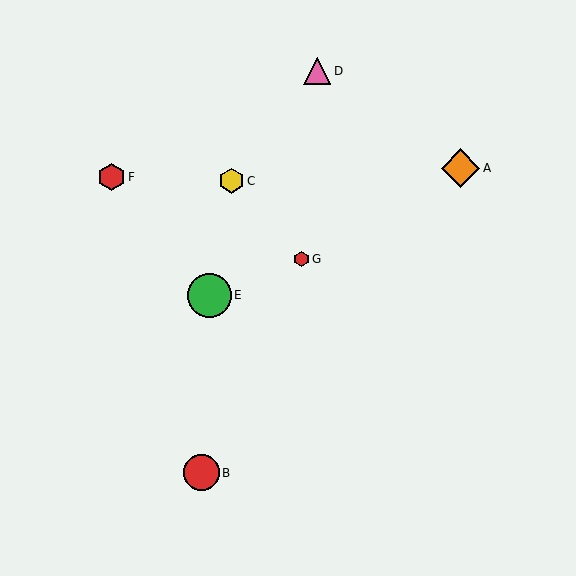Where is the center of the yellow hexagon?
The center of the yellow hexagon is at (232, 181).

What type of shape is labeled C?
Shape C is a yellow hexagon.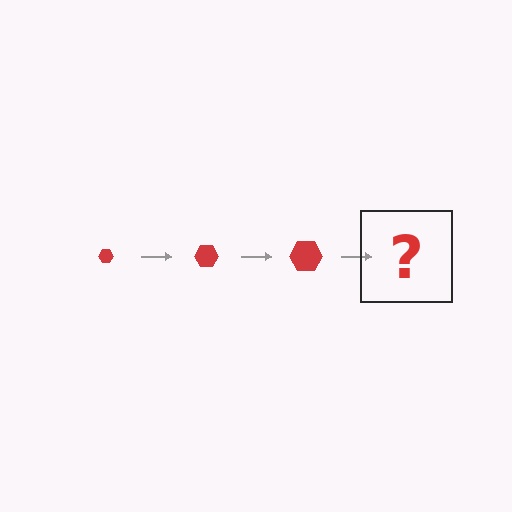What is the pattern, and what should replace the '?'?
The pattern is that the hexagon gets progressively larger each step. The '?' should be a red hexagon, larger than the previous one.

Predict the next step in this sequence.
The next step is a red hexagon, larger than the previous one.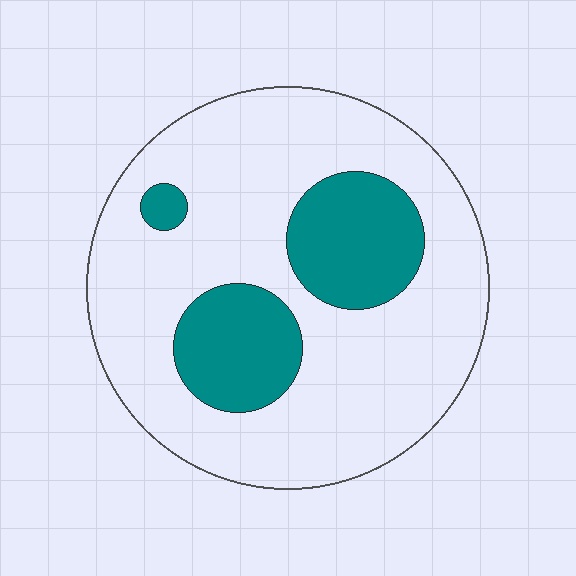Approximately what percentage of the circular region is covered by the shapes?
Approximately 25%.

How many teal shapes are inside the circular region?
3.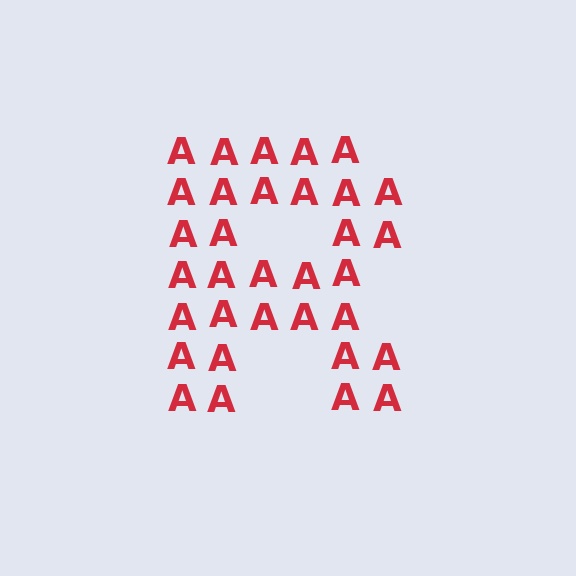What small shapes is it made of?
It is made of small letter A's.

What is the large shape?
The large shape is the letter R.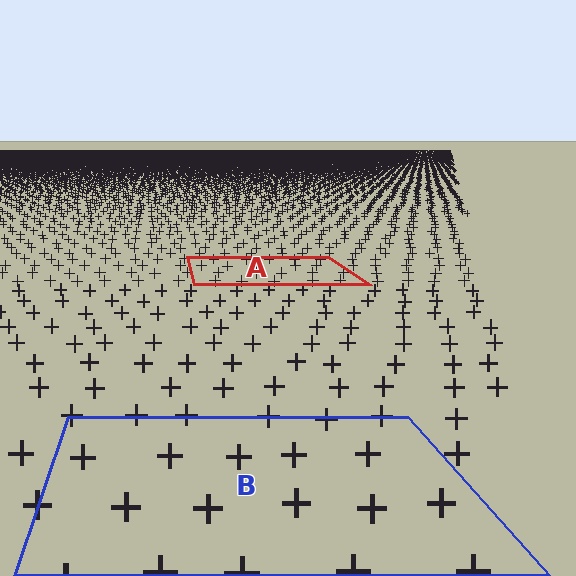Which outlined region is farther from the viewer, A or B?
Region A is farther from the viewer — the texture elements inside it appear smaller and more densely packed.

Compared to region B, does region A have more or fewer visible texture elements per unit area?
Region A has more texture elements per unit area — they are packed more densely because it is farther away.